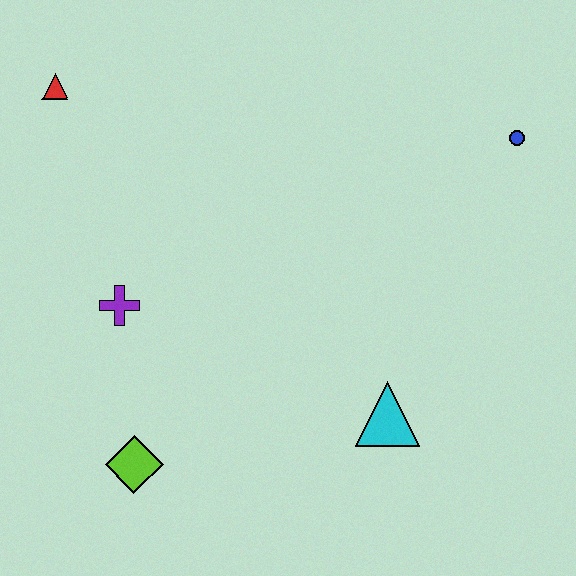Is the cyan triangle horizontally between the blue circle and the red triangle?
Yes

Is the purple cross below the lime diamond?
No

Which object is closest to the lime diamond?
The purple cross is closest to the lime diamond.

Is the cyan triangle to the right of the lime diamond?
Yes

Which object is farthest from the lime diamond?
The blue circle is farthest from the lime diamond.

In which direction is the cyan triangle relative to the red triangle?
The cyan triangle is to the right of the red triangle.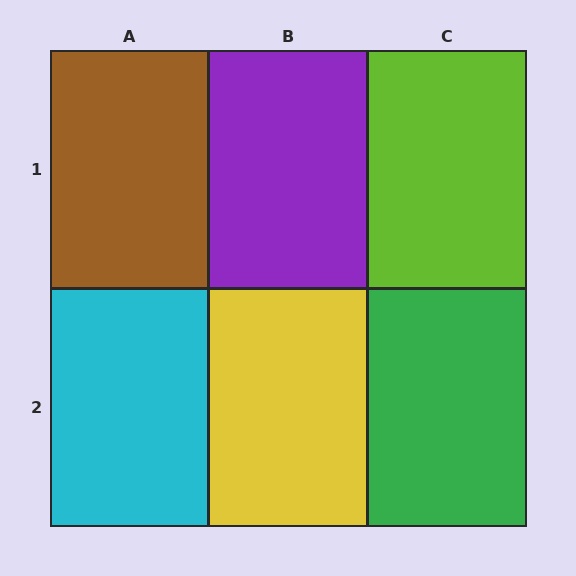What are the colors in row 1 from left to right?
Brown, purple, lime.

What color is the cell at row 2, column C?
Green.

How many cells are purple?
1 cell is purple.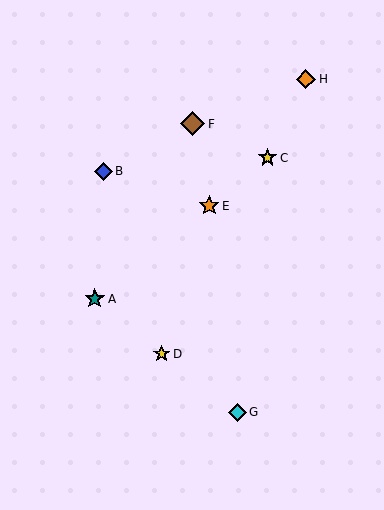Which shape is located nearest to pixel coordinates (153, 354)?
The yellow star (labeled D) at (162, 354) is nearest to that location.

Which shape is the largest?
The brown diamond (labeled F) is the largest.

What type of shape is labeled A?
Shape A is a teal star.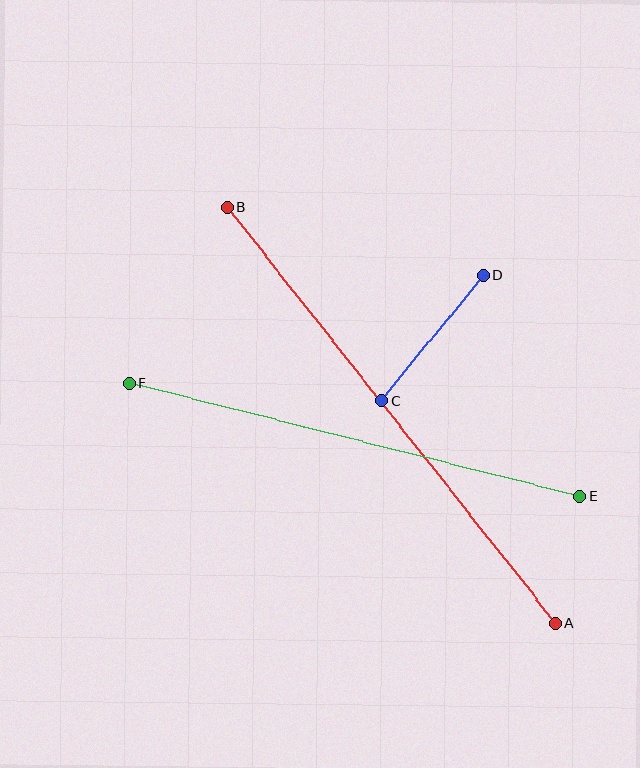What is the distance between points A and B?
The distance is approximately 530 pixels.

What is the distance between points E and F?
The distance is approximately 465 pixels.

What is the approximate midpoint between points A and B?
The midpoint is at approximately (391, 415) pixels.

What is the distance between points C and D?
The distance is approximately 162 pixels.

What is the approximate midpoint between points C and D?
The midpoint is at approximately (432, 338) pixels.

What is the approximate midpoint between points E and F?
The midpoint is at approximately (354, 440) pixels.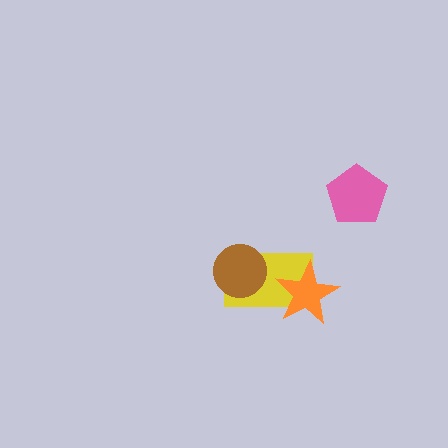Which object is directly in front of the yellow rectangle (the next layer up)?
The brown circle is directly in front of the yellow rectangle.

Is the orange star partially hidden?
No, no other shape covers it.